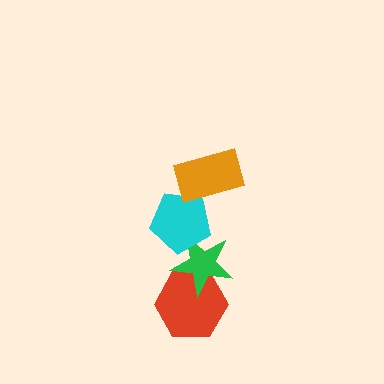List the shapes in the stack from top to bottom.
From top to bottom: the orange rectangle, the cyan pentagon, the green star, the red hexagon.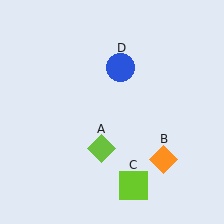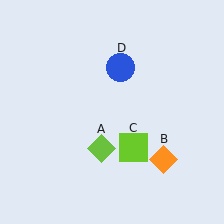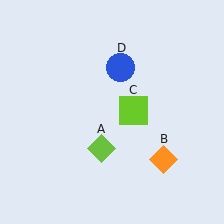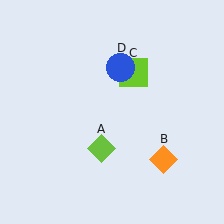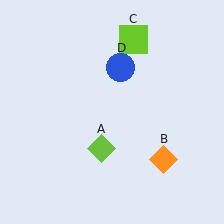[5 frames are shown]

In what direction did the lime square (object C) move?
The lime square (object C) moved up.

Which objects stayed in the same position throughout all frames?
Lime diamond (object A) and orange diamond (object B) and blue circle (object D) remained stationary.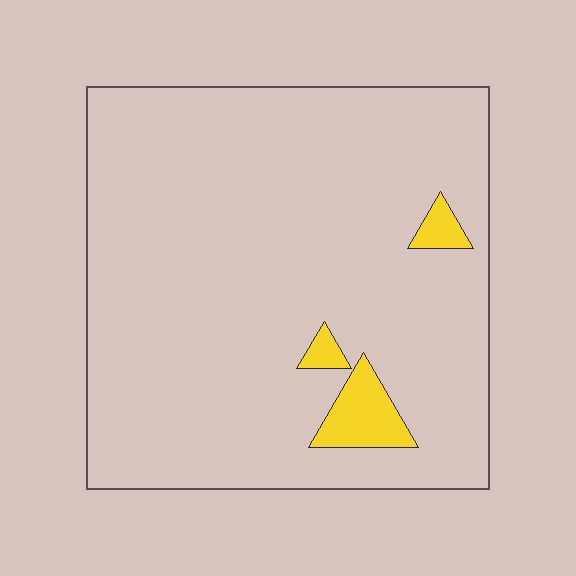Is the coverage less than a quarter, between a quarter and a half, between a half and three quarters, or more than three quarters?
Less than a quarter.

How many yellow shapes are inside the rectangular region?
3.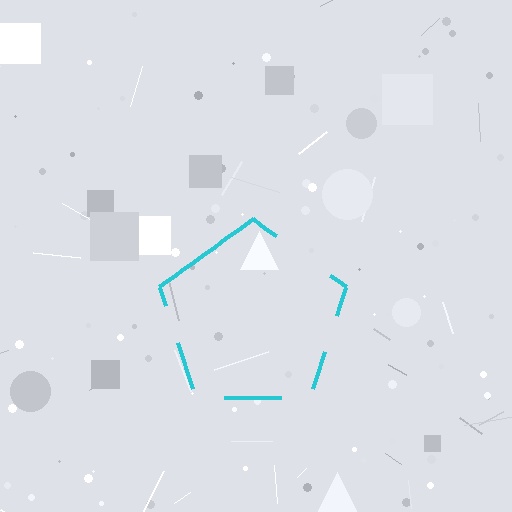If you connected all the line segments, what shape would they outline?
They would outline a pentagon.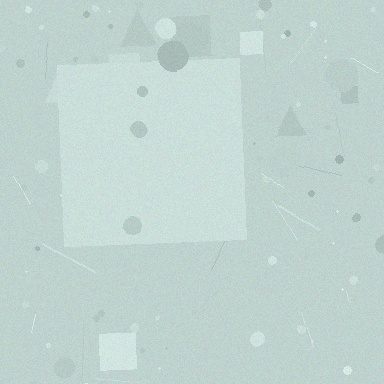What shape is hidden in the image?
A square is hidden in the image.